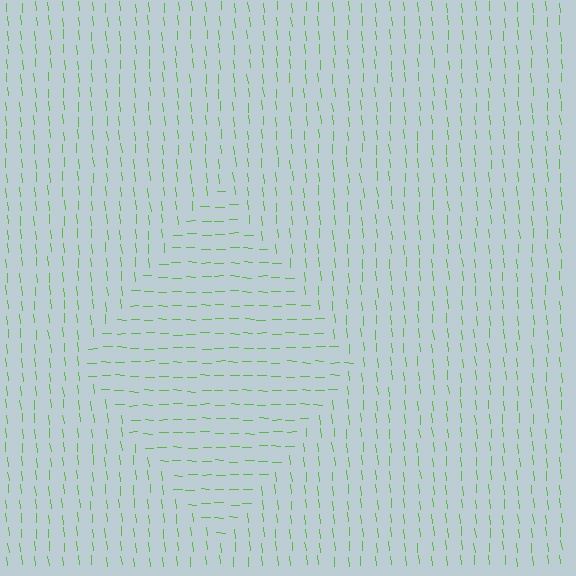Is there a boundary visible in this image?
Yes, there is a texture boundary formed by a change in line orientation.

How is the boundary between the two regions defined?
The boundary is defined purely by a change in line orientation (approximately 84 degrees difference). All lines are the same color and thickness.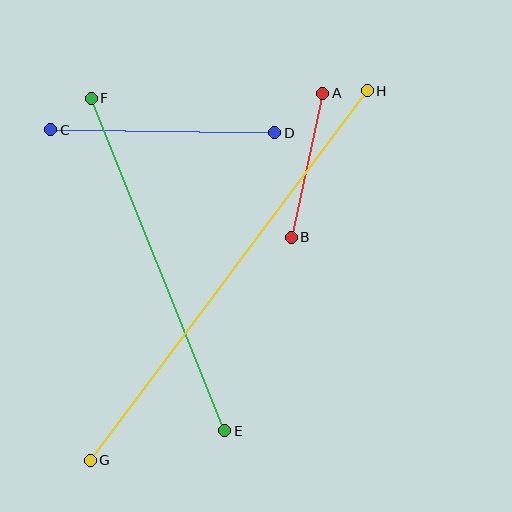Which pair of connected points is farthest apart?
Points G and H are farthest apart.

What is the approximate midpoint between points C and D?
The midpoint is at approximately (163, 131) pixels.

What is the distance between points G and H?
The distance is approximately 462 pixels.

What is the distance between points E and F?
The distance is approximately 358 pixels.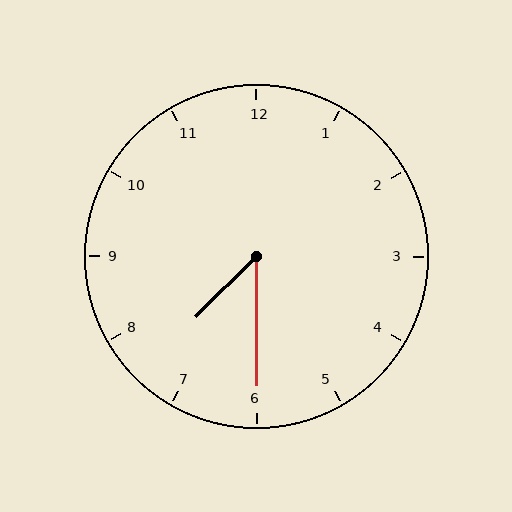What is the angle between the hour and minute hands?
Approximately 45 degrees.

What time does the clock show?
7:30.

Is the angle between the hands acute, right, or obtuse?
It is acute.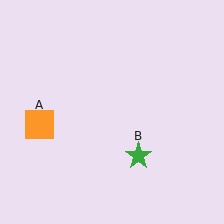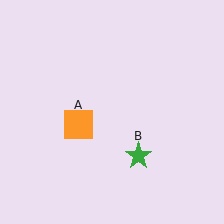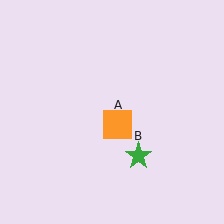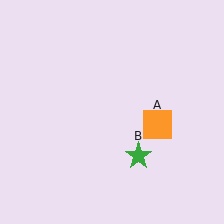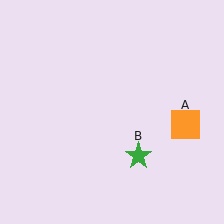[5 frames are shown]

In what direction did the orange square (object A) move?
The orange square (object A) moved right.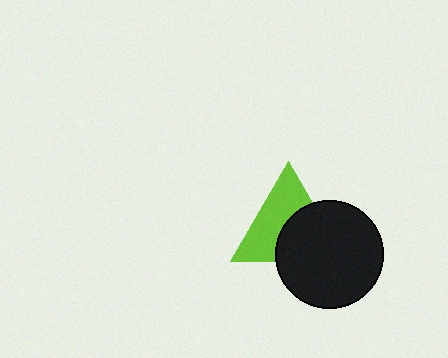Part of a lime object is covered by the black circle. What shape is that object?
It is a triangle.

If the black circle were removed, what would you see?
You would see the complete lime triangle.